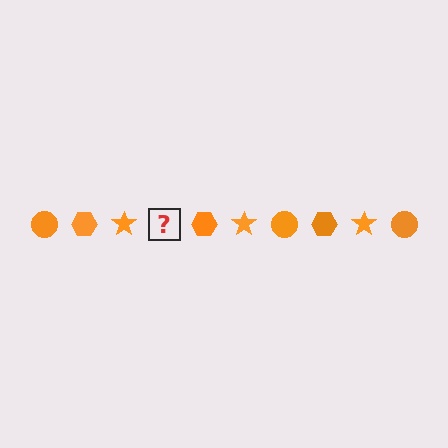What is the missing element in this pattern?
The missing element is an orange circle.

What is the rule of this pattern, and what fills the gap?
The rule is that the pattern cycles through circle, hexagon, star shapes in orange. The gap should be filled with an orange circle.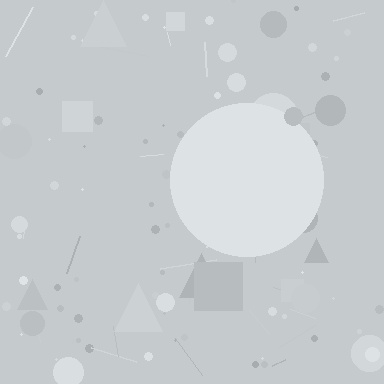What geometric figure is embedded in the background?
A circle is embedded in the background.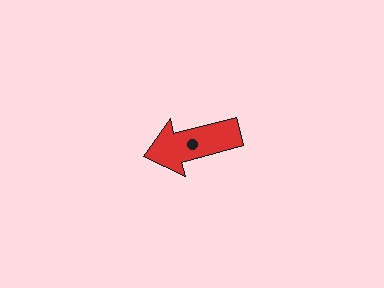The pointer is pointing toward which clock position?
Roughly 9 o'clock.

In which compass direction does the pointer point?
West.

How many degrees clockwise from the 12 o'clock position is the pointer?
Approximately 255 degrees.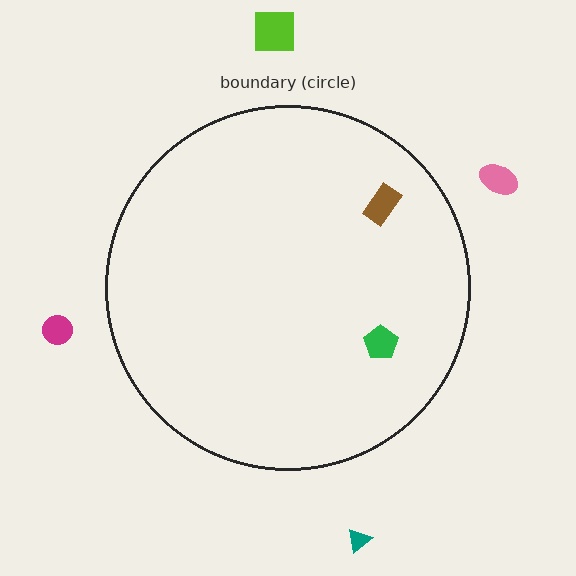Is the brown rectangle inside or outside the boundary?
Inside.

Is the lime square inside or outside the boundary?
Outside.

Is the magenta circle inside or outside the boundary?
Outside.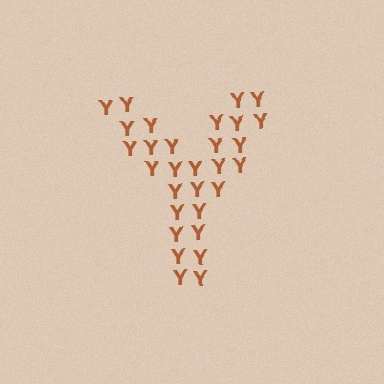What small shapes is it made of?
It is made of small letter Y's.